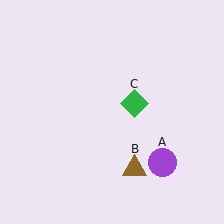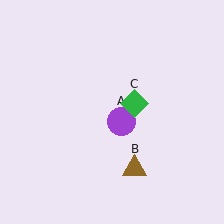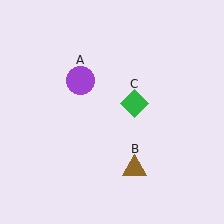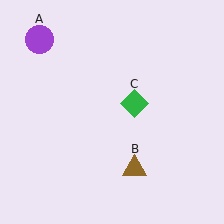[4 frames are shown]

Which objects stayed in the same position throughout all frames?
Brown triangle (object B) and green diamond (object C) remained stationary.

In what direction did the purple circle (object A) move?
The purple circle (object A) moved up and to the left.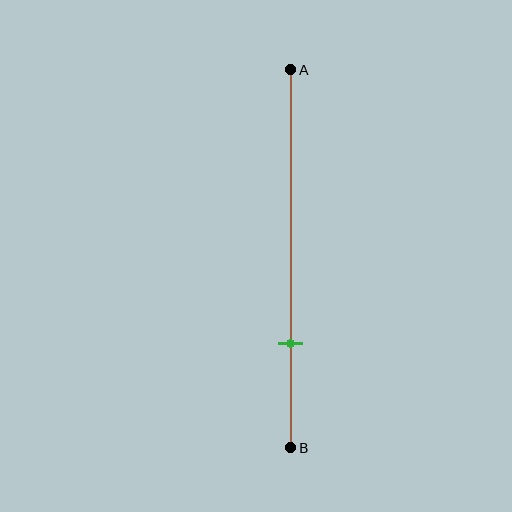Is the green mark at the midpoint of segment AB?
No, the mark is at about 70% from A, not at the 50% midpoint.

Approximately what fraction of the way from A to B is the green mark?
The green mark is approximately 70% of the way from A to B.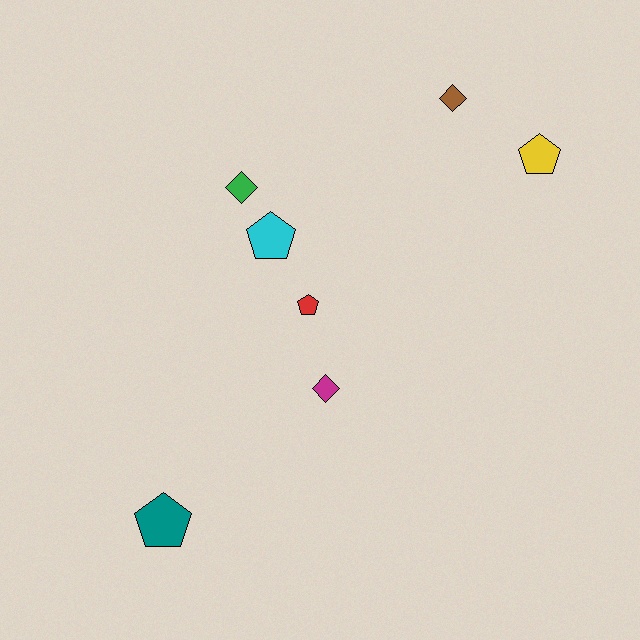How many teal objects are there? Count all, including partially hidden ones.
There is 1 teal object.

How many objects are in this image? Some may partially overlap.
There are 7 objects.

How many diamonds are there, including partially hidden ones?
There are 3 diamonds.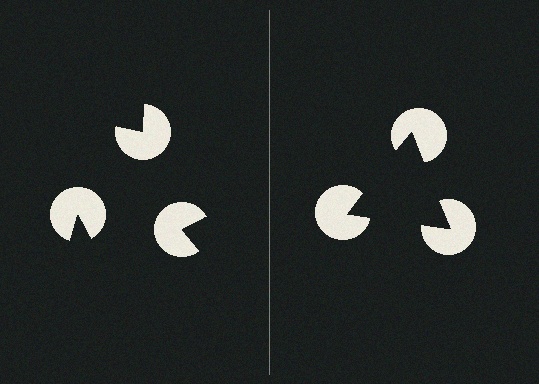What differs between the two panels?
The pac-man discs are positioned identically on both sides; only the wedge orientations differ. On the right they align to a triangle; on the left they are misaligned.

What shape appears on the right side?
An illusory triangle.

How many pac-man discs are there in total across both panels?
6 — 3 on each side.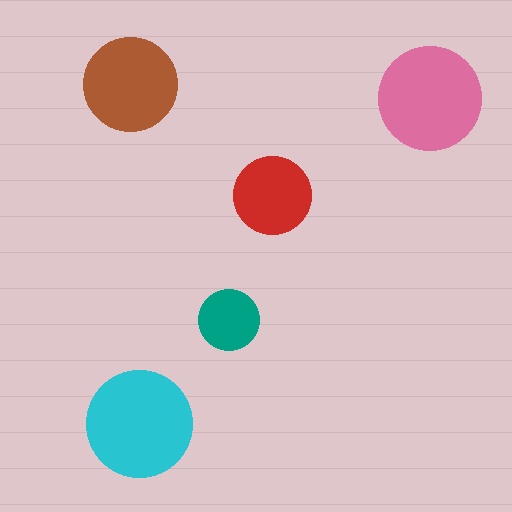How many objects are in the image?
There are 5 objects in the image.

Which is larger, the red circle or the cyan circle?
The cyan one.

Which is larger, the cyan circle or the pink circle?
The cyan one.